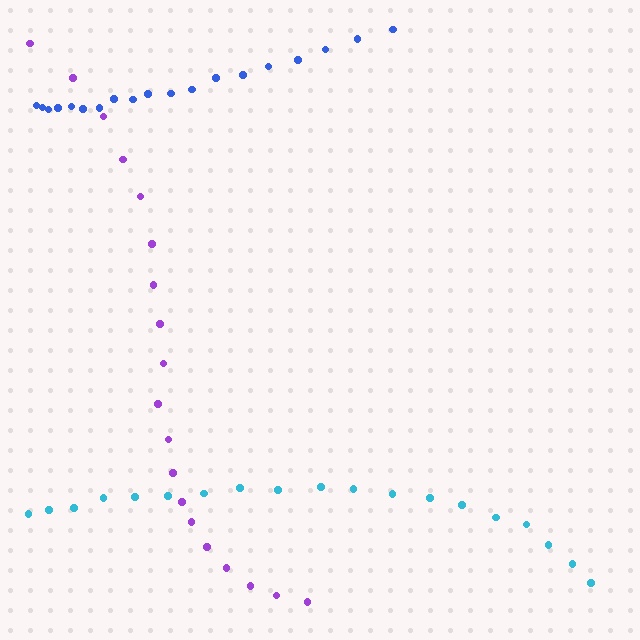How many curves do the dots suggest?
There are 3 distinct paths.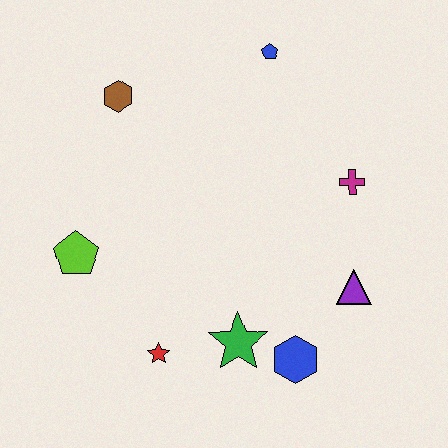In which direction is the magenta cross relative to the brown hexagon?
The magenta cross is to the right of the brown hexagon.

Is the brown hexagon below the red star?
No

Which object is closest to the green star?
The blue hexagon is closest to the green star.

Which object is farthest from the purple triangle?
The brown hexagon is farthest from the purple triangle.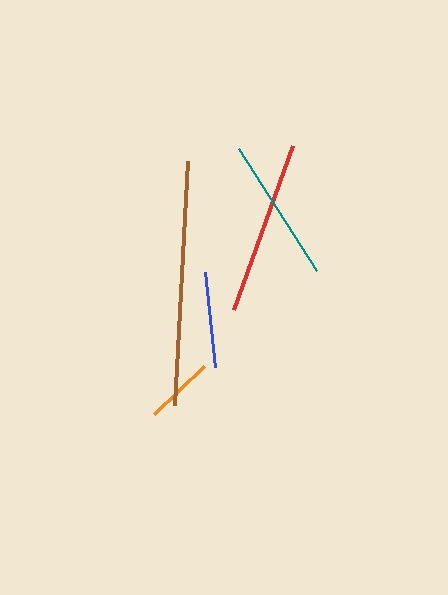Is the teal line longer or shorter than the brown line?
The brown line is longer than the teal line.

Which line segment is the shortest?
The orange line is the shortest at approximately 69 pixels.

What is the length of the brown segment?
The brown segment is approximately 245 pixels long.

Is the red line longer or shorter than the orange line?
The red line is longer than the orange line.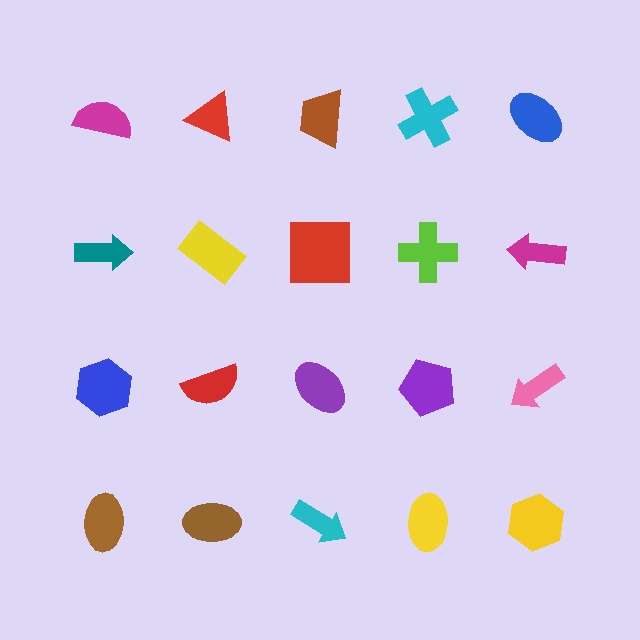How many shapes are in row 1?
5 shapes.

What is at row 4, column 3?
A cyan arrow.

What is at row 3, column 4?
A purple pentagon.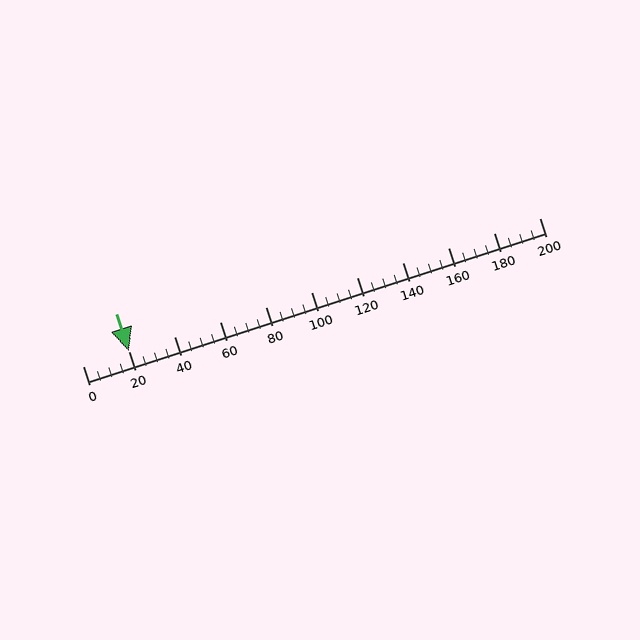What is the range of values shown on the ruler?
The ruler shows values from 0 to 200.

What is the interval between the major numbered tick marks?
The major tick marks are spaced 20 units apart.